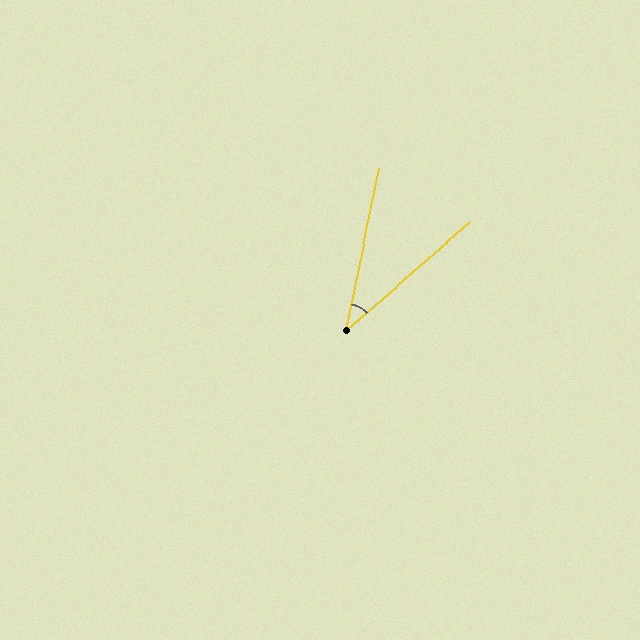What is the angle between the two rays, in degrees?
Approximately 37 degrees.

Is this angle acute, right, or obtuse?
It is acute.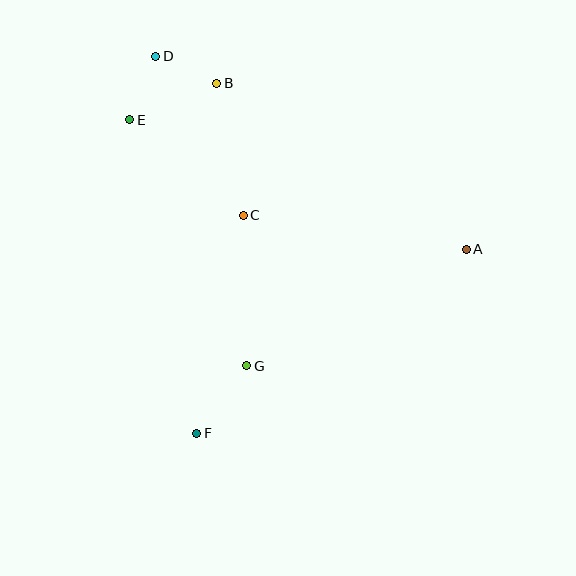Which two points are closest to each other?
Points B and D are closest to each other.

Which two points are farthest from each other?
Points D and F are farthest from each other.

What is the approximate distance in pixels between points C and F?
The distance between C and F is approximately 223 pixels.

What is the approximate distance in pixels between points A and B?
The distance between A and B is approximately 300 pixels.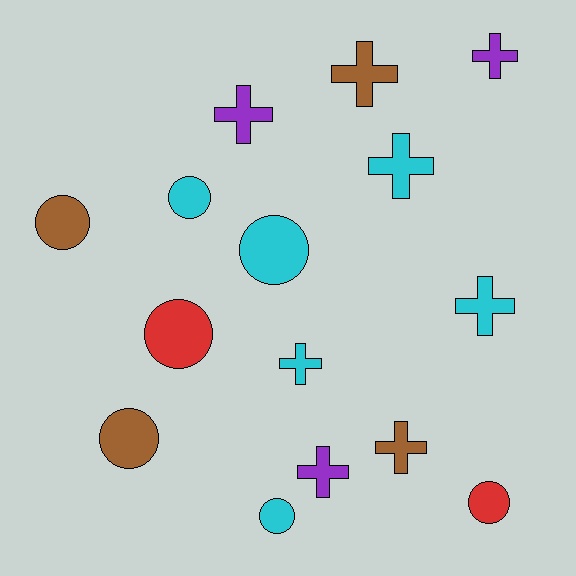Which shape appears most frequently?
Cross, with 8 objects.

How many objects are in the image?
There are 15 objects.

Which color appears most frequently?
Cyan, with 6 objects.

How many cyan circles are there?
There are 3 cyan circles.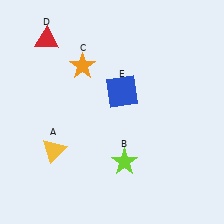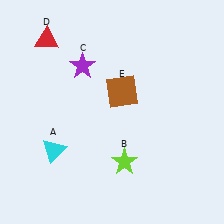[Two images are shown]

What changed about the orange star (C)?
In Image 1, C is orange. In Image 2, it changed to purple.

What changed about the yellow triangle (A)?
In Image 1, A is yellow. In Image 2, it changed to cyan.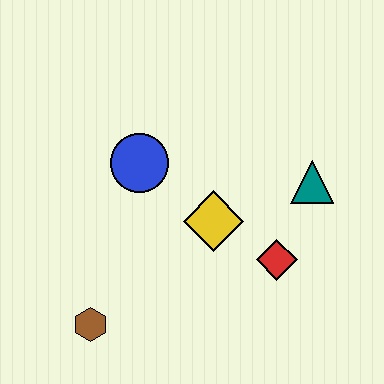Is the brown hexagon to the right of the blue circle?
No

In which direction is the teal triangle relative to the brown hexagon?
The teal triangle is to the right of the brown hexagon.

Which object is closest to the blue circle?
The yellow diamond is closest to the blue circle.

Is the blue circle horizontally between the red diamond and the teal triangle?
No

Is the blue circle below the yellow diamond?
No